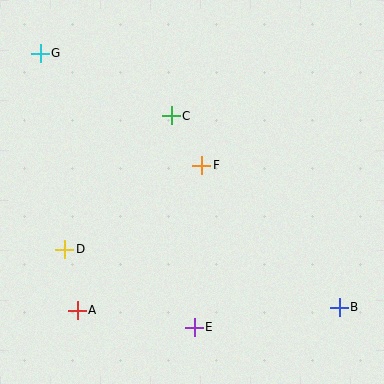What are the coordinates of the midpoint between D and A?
The midpoint between D and A is at (71, 280).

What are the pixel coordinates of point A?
Point A is at (77, 310).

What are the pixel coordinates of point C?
Point C is at (171, 116).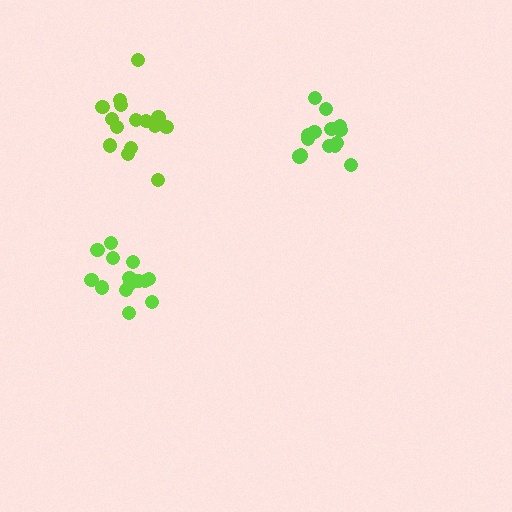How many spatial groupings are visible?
There are 3 spatial groupings.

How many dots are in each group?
Group 1: 14 dots, Group 2: 15 dots, Group 3: 15 dots (44 total).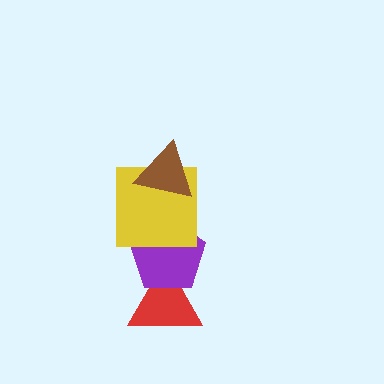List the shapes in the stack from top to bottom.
From top to bottom: the brown triangle, the yellow square, the purple pentagon, the red triangle.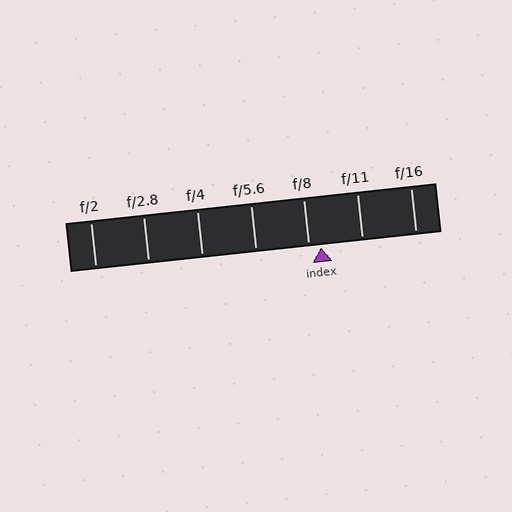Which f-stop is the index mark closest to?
The index mark is closest to f/8.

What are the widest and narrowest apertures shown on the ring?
The widest aperture shown is f/2 and the narrowest is f/16.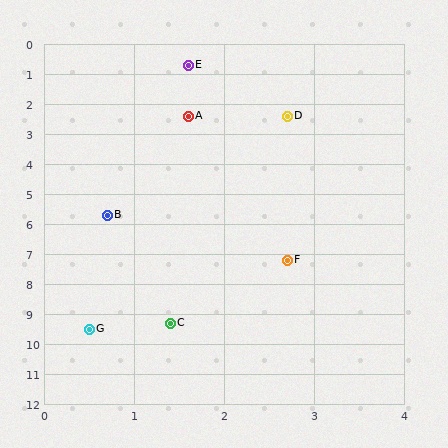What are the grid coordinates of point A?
Point A is at approximately (1.6, 2.4).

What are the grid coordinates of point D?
Point D is at approximately (2.7, 2.4).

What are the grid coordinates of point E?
Point E is at approximately (1.6, 0.7).